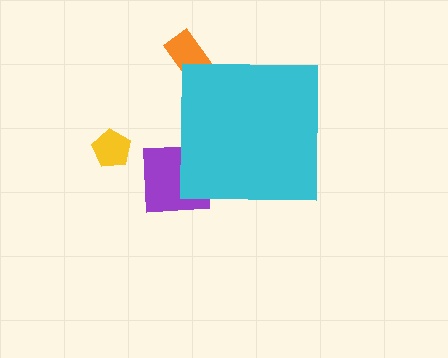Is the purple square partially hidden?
Yes, the purple square is partially hidden behind the cyan square.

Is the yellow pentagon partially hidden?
No, the yellow pentagon is fully visible.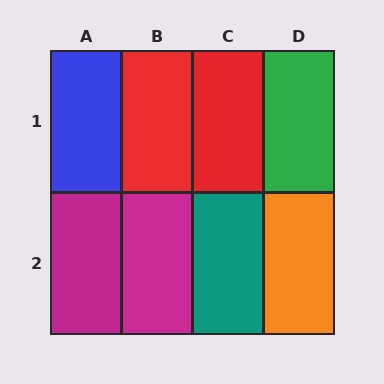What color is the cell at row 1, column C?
Red.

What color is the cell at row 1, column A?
Blue.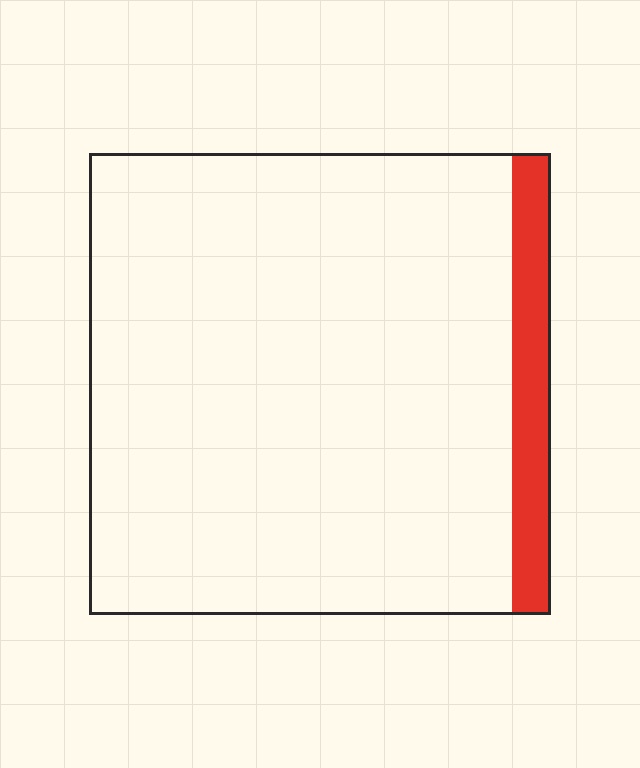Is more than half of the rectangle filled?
No.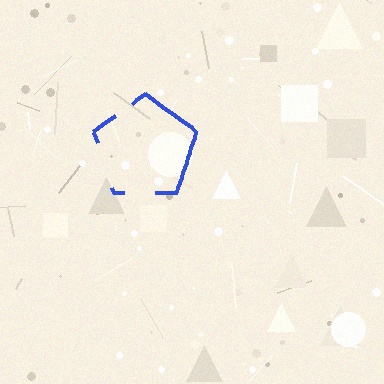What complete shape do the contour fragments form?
The contour fragments form a pentagon.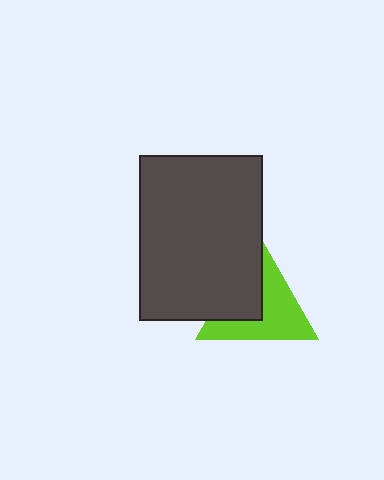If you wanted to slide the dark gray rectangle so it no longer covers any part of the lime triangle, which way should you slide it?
Slide it left — that is the most direct way to separate the two shapes.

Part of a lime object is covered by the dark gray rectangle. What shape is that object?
It is a triangle.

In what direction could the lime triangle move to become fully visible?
The lime triangle could move right. That would shift it out from behind the dark gray rectangle entirely.